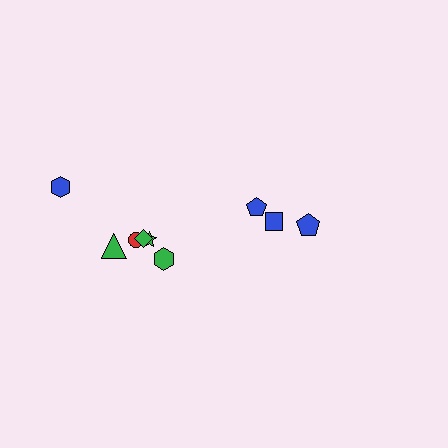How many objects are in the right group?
There are 3 objects.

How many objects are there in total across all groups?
There are 9 objects.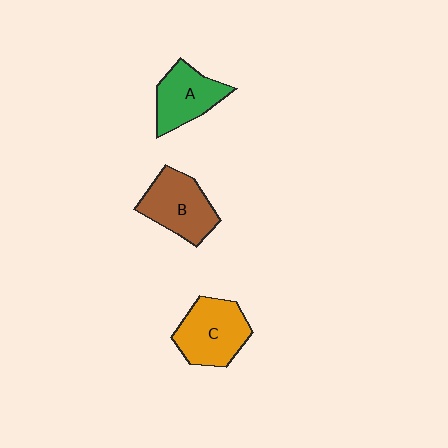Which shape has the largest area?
Shape C (orange).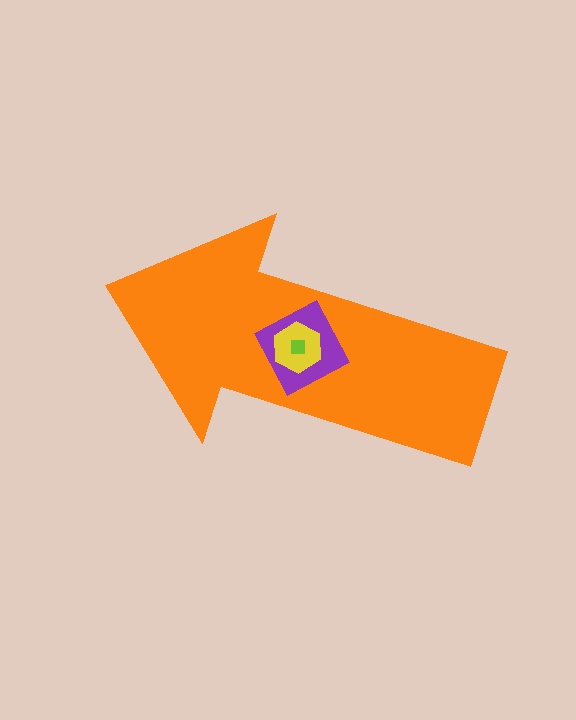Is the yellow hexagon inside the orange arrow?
Yes.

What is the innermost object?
The lime square.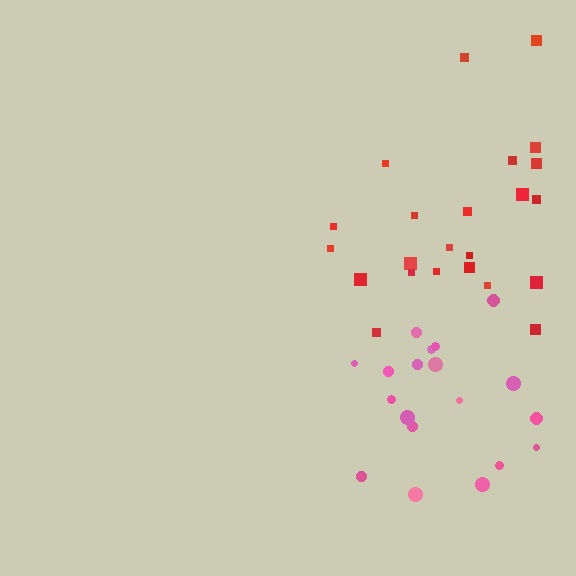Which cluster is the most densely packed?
Red.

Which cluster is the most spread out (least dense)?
Pink.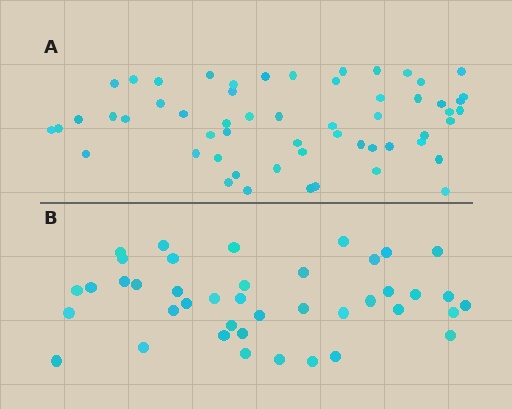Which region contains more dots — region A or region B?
Region A (the top region) has more dots.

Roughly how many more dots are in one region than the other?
Region A has approximately 15 more dots than region B.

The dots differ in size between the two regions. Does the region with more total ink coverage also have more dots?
No. Region B has more total ink coverage because its dots are larger, but region A actually contains more individual dots. Total area can be misleading — the number of items is what matters here.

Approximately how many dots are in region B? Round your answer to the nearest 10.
About 40 dots. (The exact count is 41, which rounds to 40.)